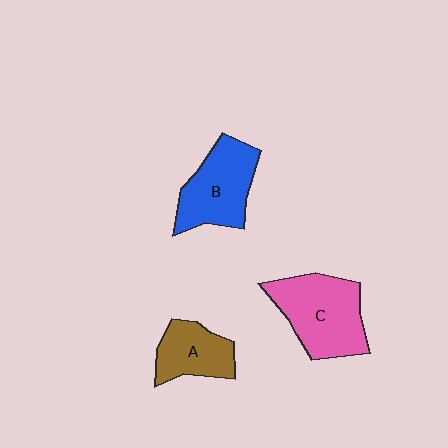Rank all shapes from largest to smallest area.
From largest to smallest: C (pink), B (blue), A (brown).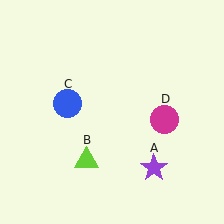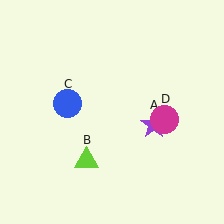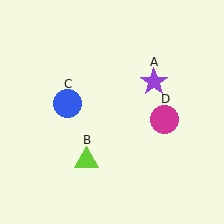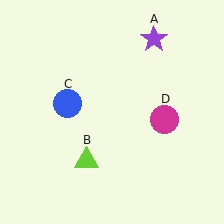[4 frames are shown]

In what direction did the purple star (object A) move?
The purple star (object A) moved up.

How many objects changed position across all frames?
1 object changed position: purple star (object A).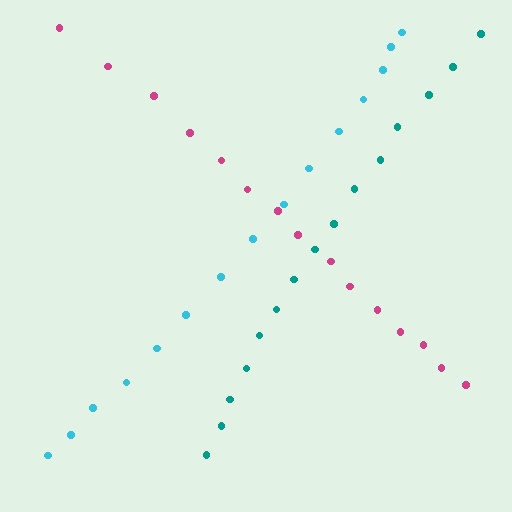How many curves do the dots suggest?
There are 3 distinct paths.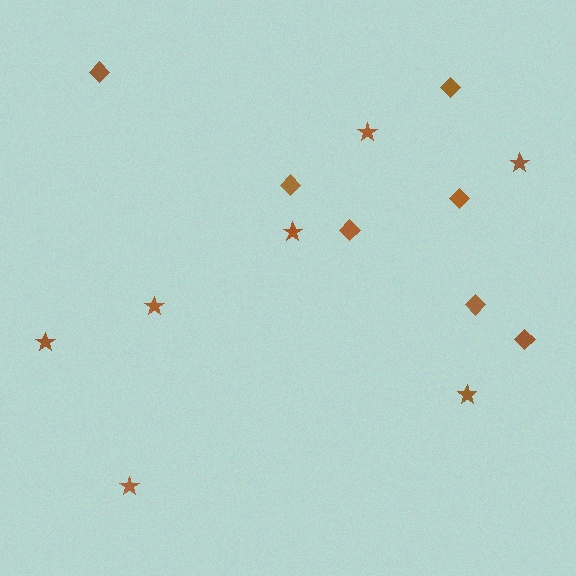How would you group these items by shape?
There are 2 groups: one group of diamonds (7) and one group of stars (7).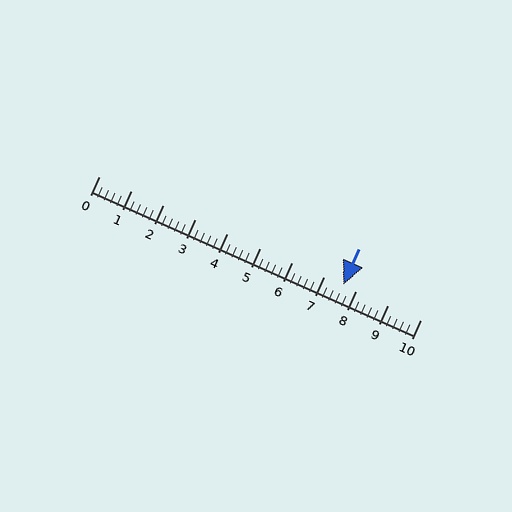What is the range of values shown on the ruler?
The ruler shows values from 0 to 10.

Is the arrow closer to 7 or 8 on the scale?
The arrow is closer to 8.